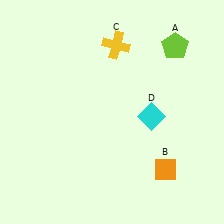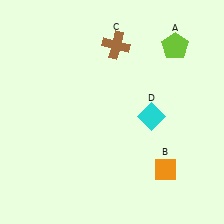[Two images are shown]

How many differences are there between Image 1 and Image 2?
There is 1 difference between the two images.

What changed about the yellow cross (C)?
In Image 1, C is yellow. In Image 2, it changed to brown.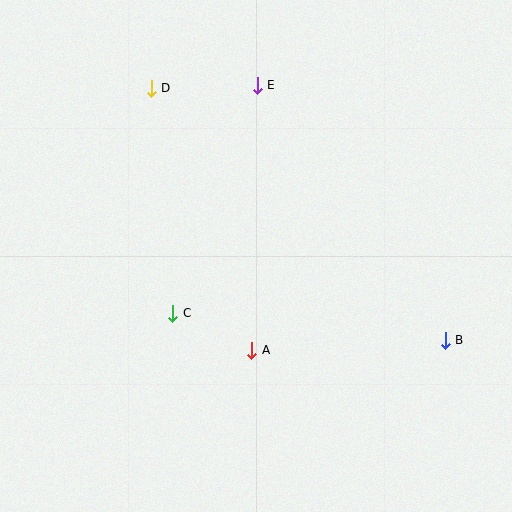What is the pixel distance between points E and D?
The distance between E and D is 106 pixels.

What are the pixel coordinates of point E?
Point E is at (257, 85).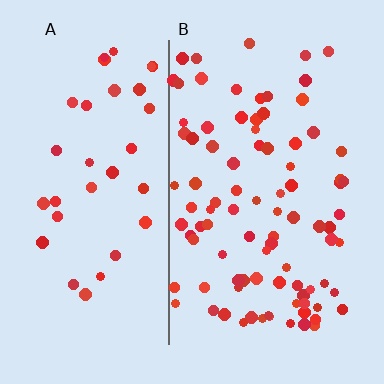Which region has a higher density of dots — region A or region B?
B (the right).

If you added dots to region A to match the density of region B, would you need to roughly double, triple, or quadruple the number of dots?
Approximately triple.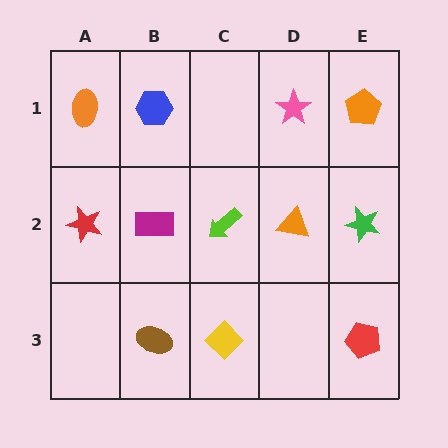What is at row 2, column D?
An orange triangle.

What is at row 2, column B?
A magenta rectangle.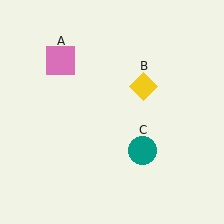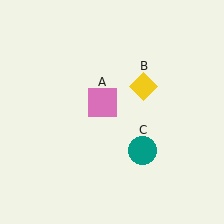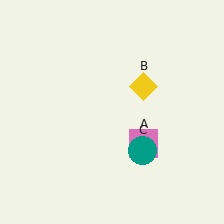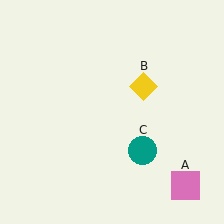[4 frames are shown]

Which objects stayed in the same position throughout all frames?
Yellow diamond (object B) and teal circle (object C) remained stationary.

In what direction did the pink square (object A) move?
The pink square (object A) moved down and to the right.